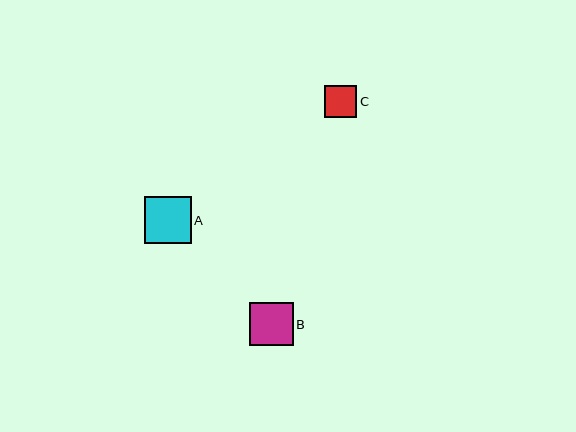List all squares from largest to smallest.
From largest to smallest: A, B, C.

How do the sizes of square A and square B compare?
Square A and square B are approximately the same size.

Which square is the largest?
Square A is the largest with a size of approximately 47 pixels.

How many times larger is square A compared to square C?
Square A is approximately 1.4 times the size of square C.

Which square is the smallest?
Square C is the smallest with a size of approximately 33 pixels.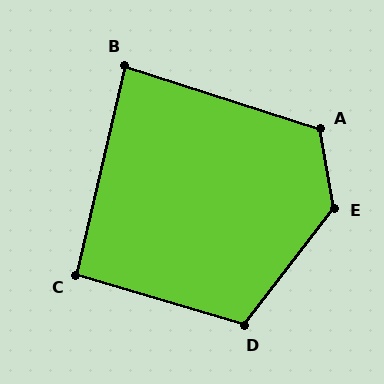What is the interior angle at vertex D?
Approximately 111 degrees (obtuse).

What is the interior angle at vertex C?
Approximately 93 degrees (approximately right).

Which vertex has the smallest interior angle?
B, at approximately 85 degrees.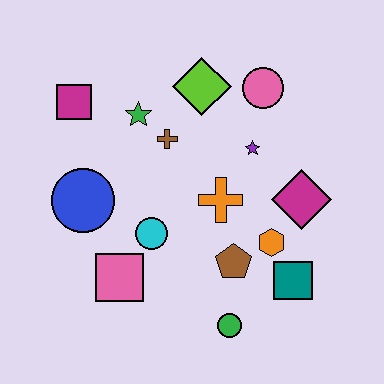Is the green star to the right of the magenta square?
Yes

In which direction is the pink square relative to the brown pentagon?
The pink square is to the left of the brown pentagon.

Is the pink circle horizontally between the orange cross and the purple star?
No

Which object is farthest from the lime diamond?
The green circle is farthest from the lime diamond.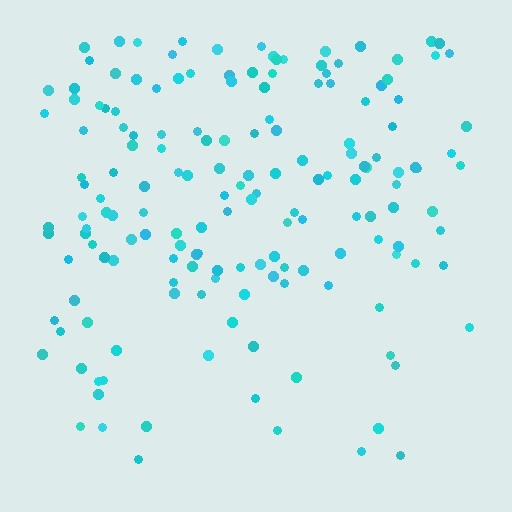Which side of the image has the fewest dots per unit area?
The bottom.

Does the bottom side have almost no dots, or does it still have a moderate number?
Still a moderate number, just noticeably fewer than the top.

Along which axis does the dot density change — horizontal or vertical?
Vertical.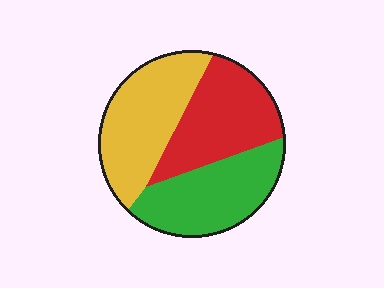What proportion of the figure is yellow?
Yellow covers roughly 35% of the figure.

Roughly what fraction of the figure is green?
Green takes up about one third (1/3) of the figure.